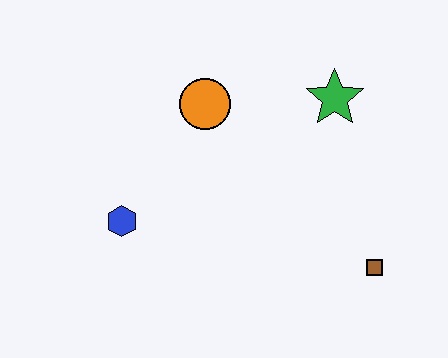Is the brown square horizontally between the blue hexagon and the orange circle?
No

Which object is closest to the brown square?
The green star is closest to the brown square.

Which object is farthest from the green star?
The blue hexagon is farthest from the green star.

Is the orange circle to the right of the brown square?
No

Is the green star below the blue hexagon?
No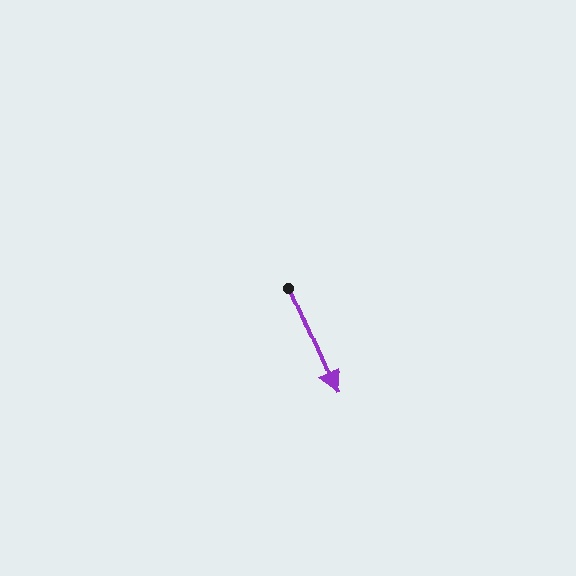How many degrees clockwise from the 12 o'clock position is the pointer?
Approximately 156 degrees.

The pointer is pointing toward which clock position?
Roughly 5 o'clock.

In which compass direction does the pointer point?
Southeast.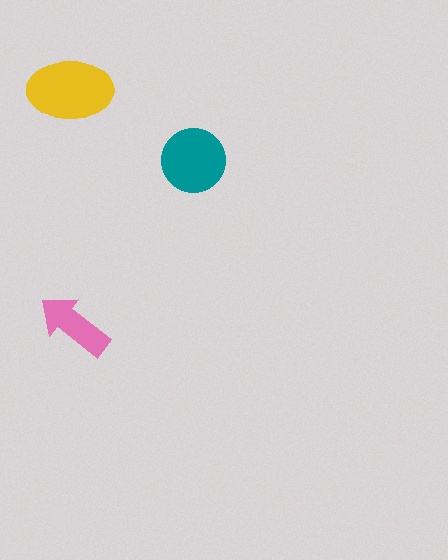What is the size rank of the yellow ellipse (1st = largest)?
1st.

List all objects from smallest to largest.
The pink arrow, the teal circle, the yellow ellipse.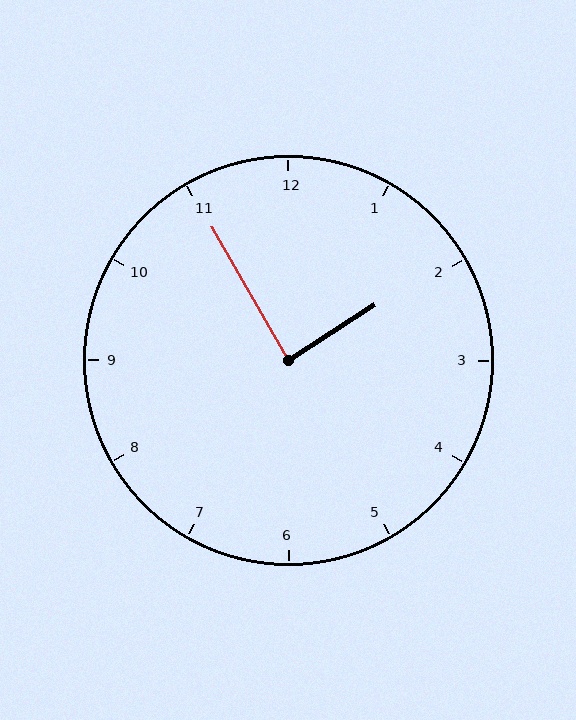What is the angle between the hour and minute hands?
Approximately 88 degrees.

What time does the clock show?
1:55.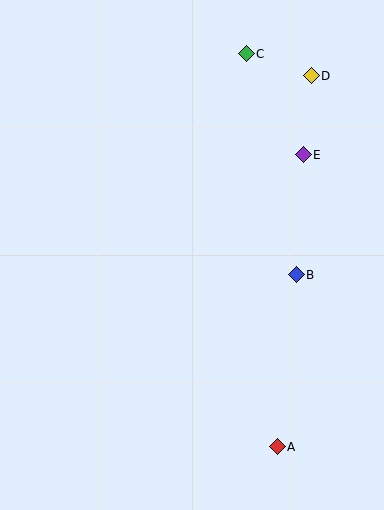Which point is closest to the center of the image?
Point B at (296, 275) is closest to the center.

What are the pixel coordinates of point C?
Point C is at (246, 54).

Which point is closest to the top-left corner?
Point C is closest to the top-left corner.